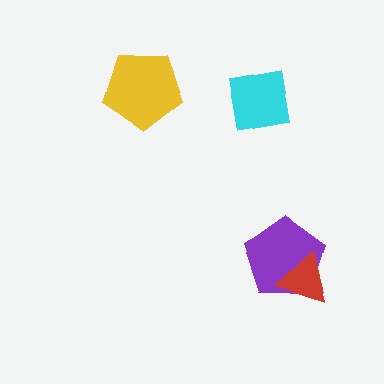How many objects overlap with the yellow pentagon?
0 objects overlap with the yellow pentagon.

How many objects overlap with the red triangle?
1 object overlaps with the red triangle.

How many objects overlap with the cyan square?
0 objects overlap with the cyan square.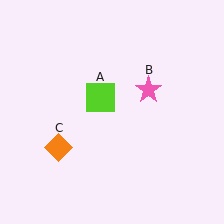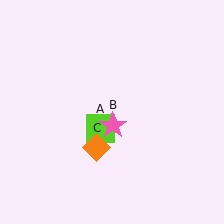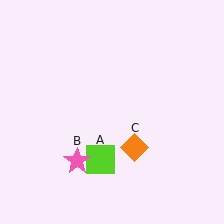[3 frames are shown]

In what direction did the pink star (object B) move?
The pink star (object B) moved down and to the left.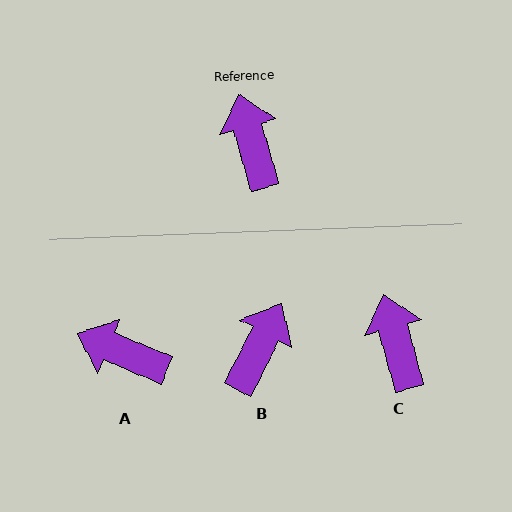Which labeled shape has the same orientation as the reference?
C.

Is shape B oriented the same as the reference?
No, it is off by about 43 degrees.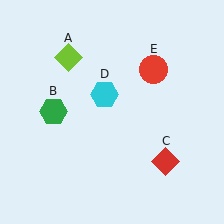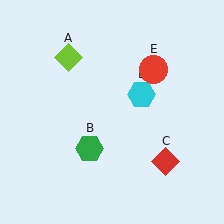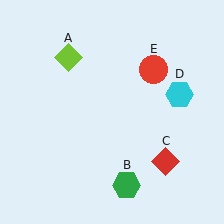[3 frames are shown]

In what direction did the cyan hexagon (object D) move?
The cyan hexagon (object D) moved right.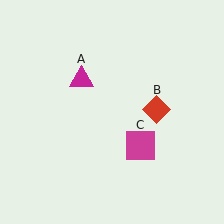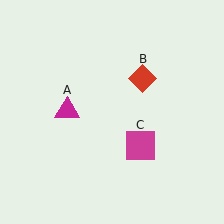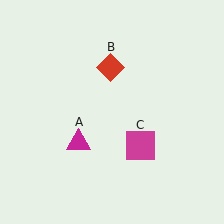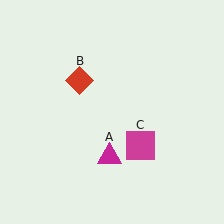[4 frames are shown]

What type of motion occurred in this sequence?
The magenta triangle (object A), red diamond (object B) rotated counterclockwise around the center of the scene.